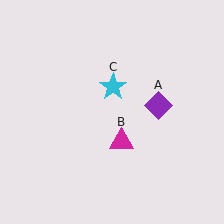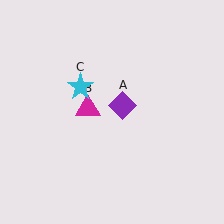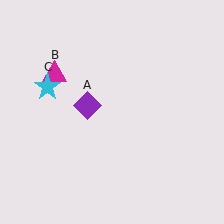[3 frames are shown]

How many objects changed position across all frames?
3 objects changed position: purple diamond (object A), magenta triangle (object B), cyan star (object C).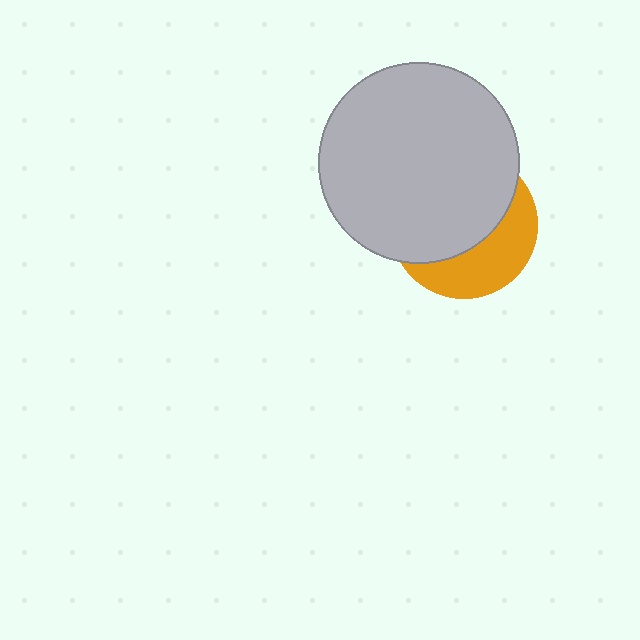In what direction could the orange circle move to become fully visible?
The orange circle could move down. That would shift it out from behind the light gray circle entirely.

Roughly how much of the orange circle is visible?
A small part of it is visible (roughly 38%).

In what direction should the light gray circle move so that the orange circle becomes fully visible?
The light gray circle should move up. That is the shortest direction to clear the overlap and leave the orange circle fully visible.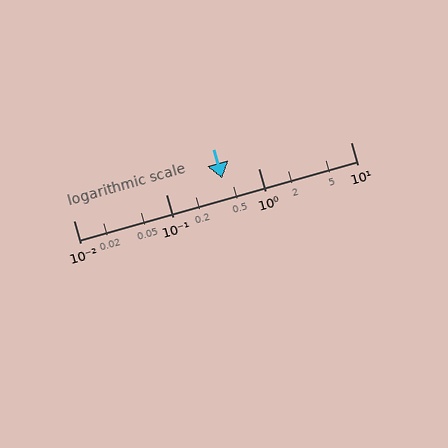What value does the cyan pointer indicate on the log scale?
The pointer indicates approximately 0.41.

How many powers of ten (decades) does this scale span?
The scale spans 3 decades, from 0.01 to 10.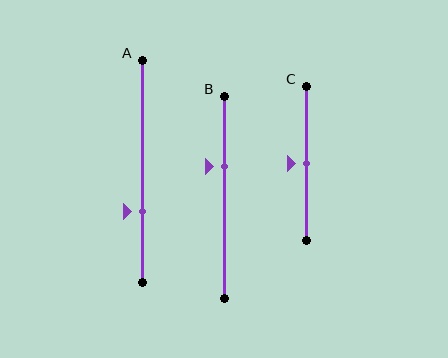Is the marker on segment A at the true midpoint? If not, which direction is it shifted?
No, the marker on segment A is shifted downward by about 18% of the segment length.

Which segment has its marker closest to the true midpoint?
Segment C has its marker closest to the true midpoint.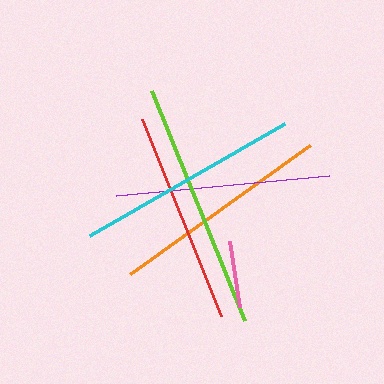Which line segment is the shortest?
The pink line is the shortest at approximately 66 pixels.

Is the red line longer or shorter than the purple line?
The purple line is longer than the red line.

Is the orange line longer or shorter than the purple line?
The orange line is longer than the purple line.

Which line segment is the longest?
The lime line is the longest at approximately 248 pixels.